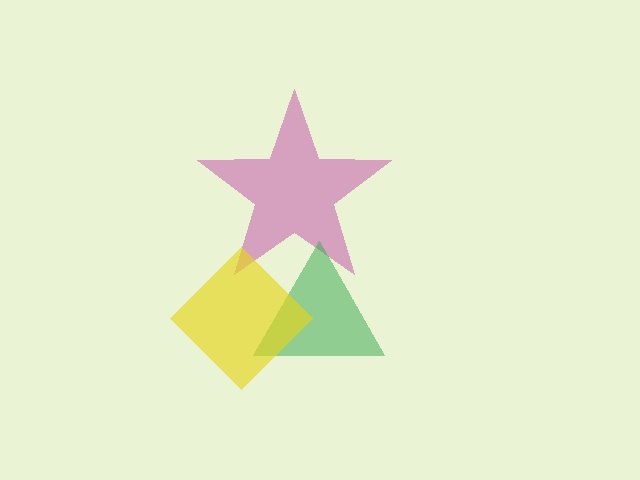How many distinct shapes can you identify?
There are 3 distinct shapes: a magenta star, a green triangle, a yellow diamond.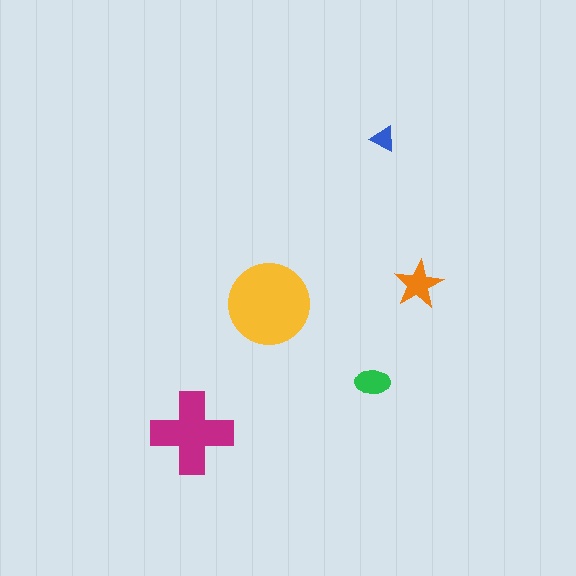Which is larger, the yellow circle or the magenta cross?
The yellow circle.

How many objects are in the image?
There are 5 objects in the image.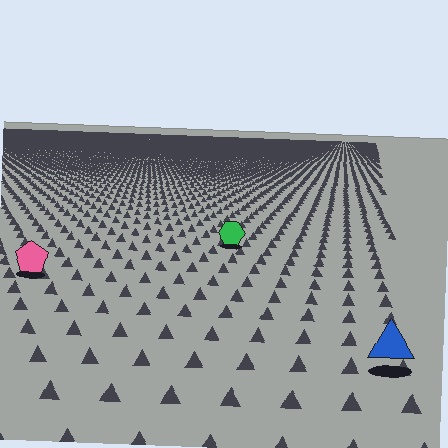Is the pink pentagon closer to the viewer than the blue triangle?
No. The blue triangle is closer — you can tell from the texture gradient: the ground texture is coarser near it.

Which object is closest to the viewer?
The blue triangle is closest. The texture marks near it are larger and more spread out.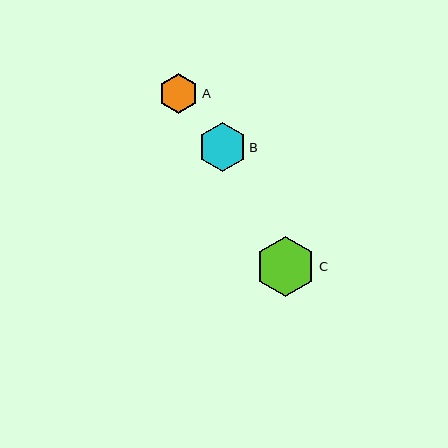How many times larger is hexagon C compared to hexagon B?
Hexagon C is approximately 1.2 times the size of hexagon B.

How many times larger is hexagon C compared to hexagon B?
Hexagon C is approximately 1.2 times the size of hexagon B.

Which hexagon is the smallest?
Hexagon A is the smallest with a size of approximately 39 pixels.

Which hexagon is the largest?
Hexagon C is the largest with a size of approximately 60 pixels.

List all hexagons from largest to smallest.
From largest to smallest: C, B, A.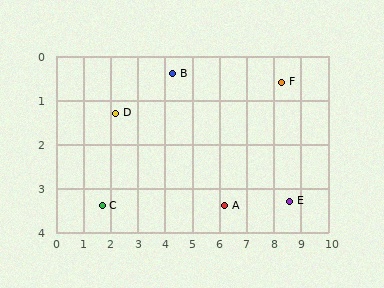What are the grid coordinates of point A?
Point A is at approximately (6.2, 3.4).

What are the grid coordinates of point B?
Point B is at approximately (4.3, 0.4).